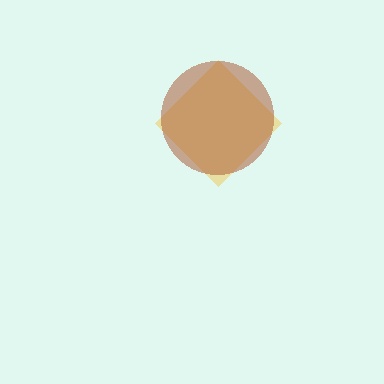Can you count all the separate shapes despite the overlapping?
Yes, there are 2 separate shapes.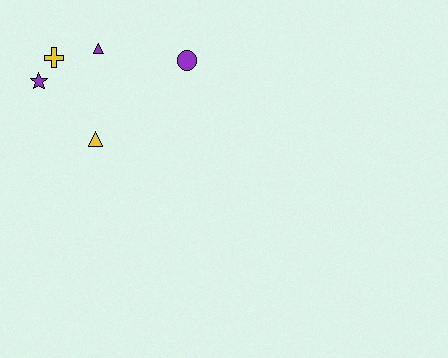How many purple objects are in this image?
There are 3 purple objects.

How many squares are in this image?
There are no squares.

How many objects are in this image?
There are 5 objects.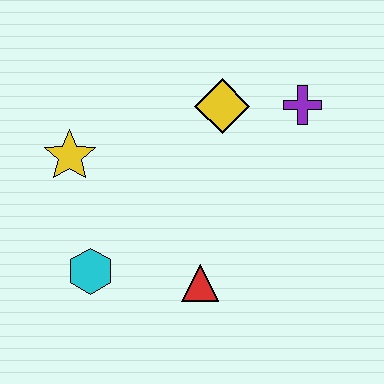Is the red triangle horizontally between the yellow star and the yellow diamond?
Yes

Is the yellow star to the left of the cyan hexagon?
Yes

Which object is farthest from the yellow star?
The purple cross is farthest from the yellow star.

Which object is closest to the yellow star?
The cyan hexagon is closest to the yellow star.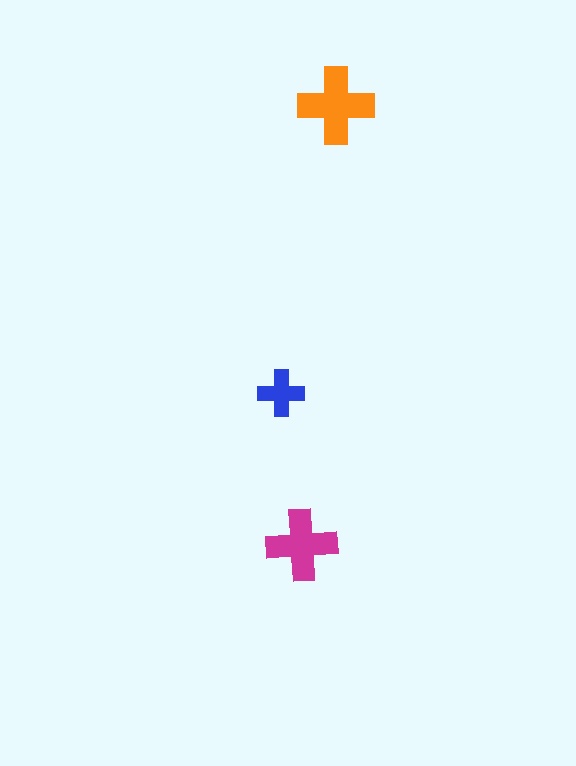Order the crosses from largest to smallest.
the orange one, the magenta one, the blue one.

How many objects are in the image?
There are 3 objects in the image.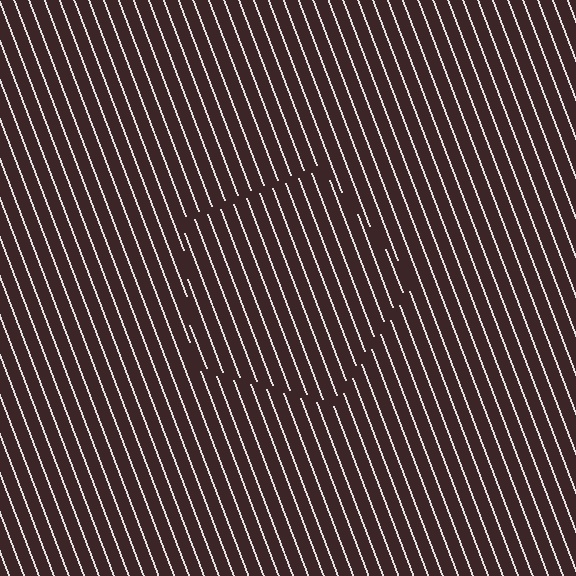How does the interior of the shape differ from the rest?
The interior of the shape contains the same grating, shifted by half a period — the contour is defined by the phase discontinuity where line-ends from the inner and outer gratings abut.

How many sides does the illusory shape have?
5 sides — the line-ends trace a pentagon.